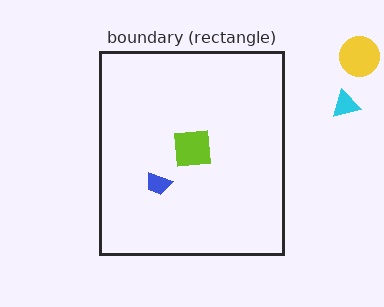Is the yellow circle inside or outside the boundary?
Outside.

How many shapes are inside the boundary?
2 inside, 2 outside.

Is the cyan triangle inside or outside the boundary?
Outside.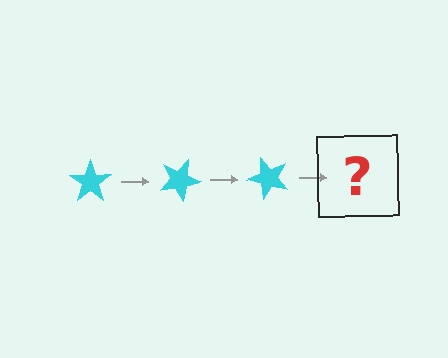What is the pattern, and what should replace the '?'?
The pattern is that the star rotates 25 degrees each step. The '?' should be a cyan star rotated 75 degrees.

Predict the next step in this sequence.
The next step is a cyan star rotated 75 degrees.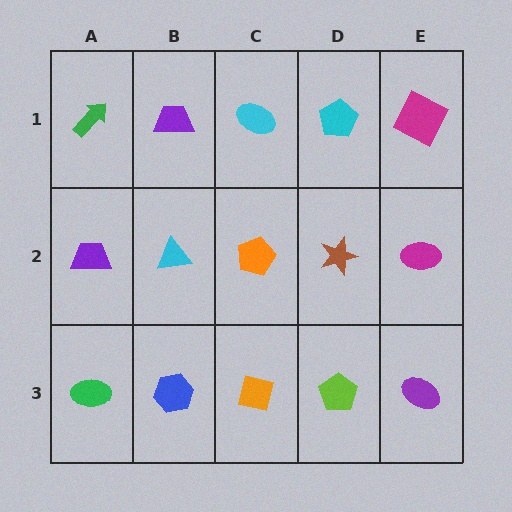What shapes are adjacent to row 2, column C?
A cyan ellipse (row 1, column C), an orange square (row 3, column C), a cyan triangle (row 2, column B), a brown star (row 2, column D).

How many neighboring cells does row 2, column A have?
3.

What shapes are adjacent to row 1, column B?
A cyan triangle (row 2, column B), a green arrow (row 1, column A), a cyan ellipse (row 1, column C).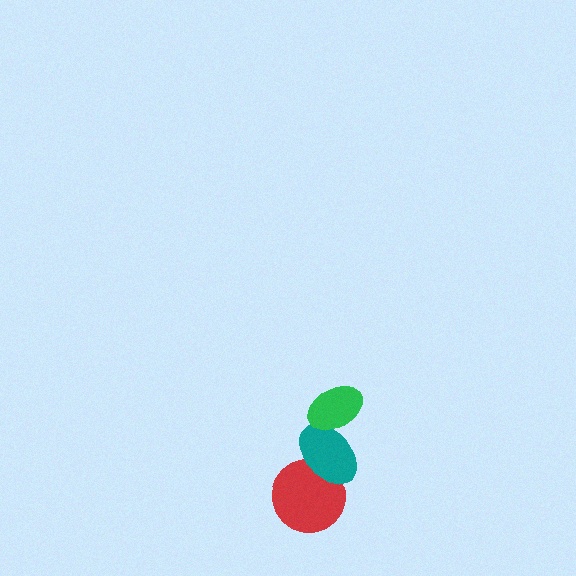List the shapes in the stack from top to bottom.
From top to bottom: the green ellipse, the teal ellipse, the red circle.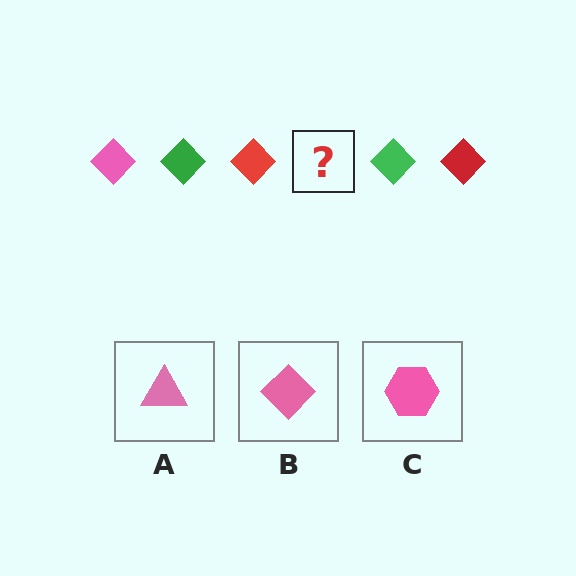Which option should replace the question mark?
Option B.